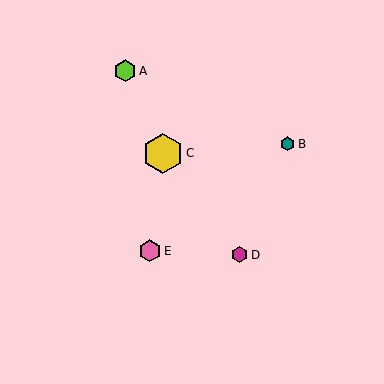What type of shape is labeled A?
Shape A is a lime hexagon.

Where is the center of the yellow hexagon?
The center of the yellow hexagon is at (163, 153).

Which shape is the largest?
The yellow hexagon (labeled C) is the largest.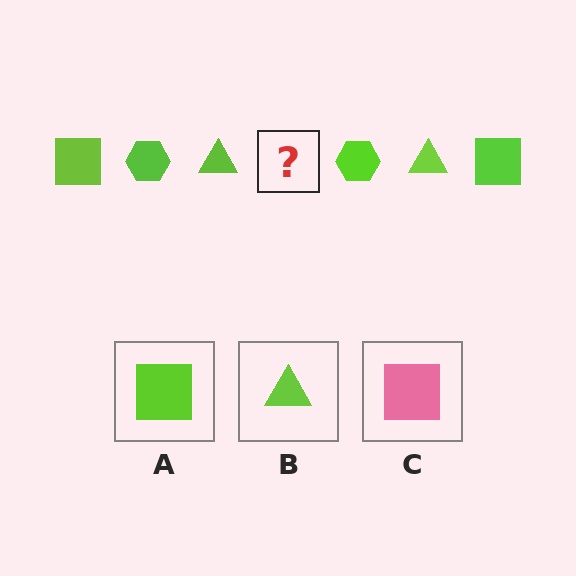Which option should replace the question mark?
Option A.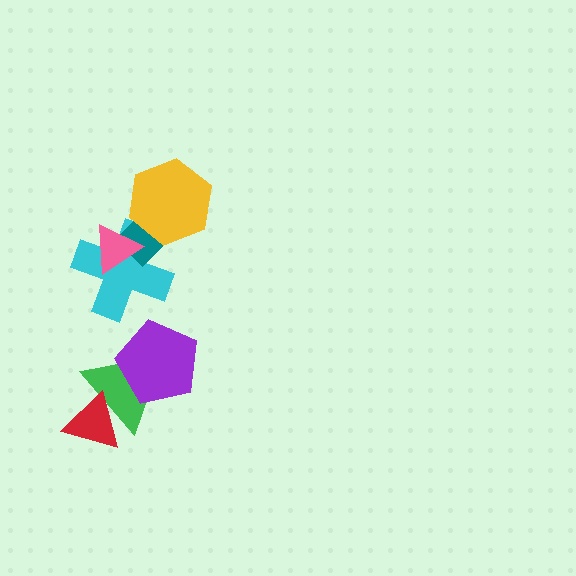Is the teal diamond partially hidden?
Yes, it is partially covered by another shape.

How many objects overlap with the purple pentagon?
1 object overlaps with the purple pentagon.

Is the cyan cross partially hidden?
Yes, it is partially covered by another shape.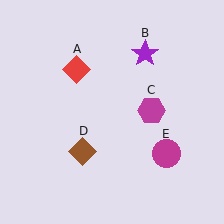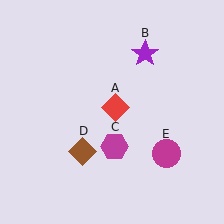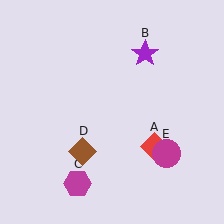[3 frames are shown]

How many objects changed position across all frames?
2 objects changed position: red diamond (object A), magenta hexagon (object C).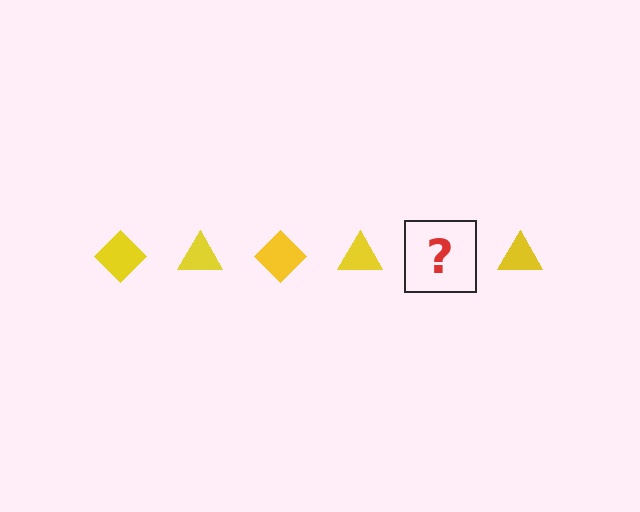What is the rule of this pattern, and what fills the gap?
The rule is that the pattern cycles through diamond, triangle shapes in yellow. The gap should be filled with a yellow diamond.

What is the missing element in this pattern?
The missing element is a yellow diamond.